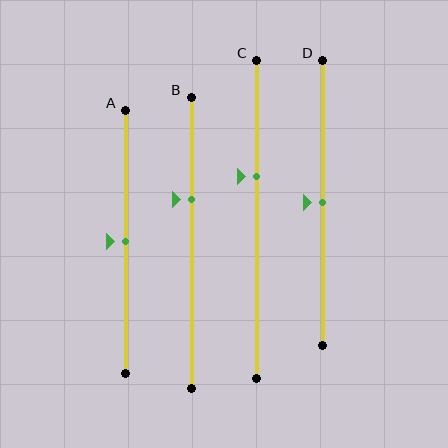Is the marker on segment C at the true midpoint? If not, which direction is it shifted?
No, the marker on segment C is shifted upward by about 13% of the segment length.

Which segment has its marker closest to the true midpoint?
Segment A has its marker closest to the true midpoint.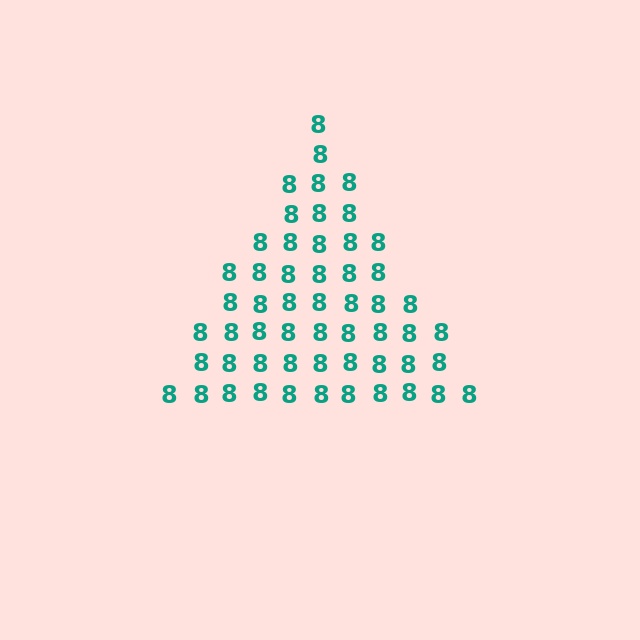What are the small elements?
The small elements are digit 8's.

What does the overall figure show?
The overall figure shows a triangle.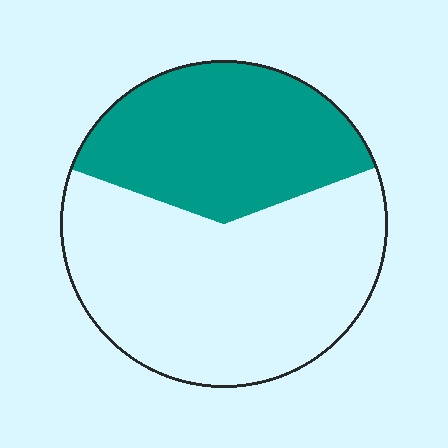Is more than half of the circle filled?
No.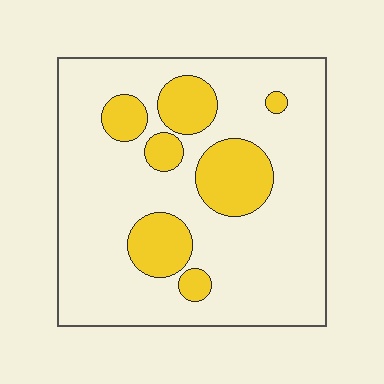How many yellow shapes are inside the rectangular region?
7.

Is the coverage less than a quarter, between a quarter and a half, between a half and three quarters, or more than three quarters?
Less than a quarter.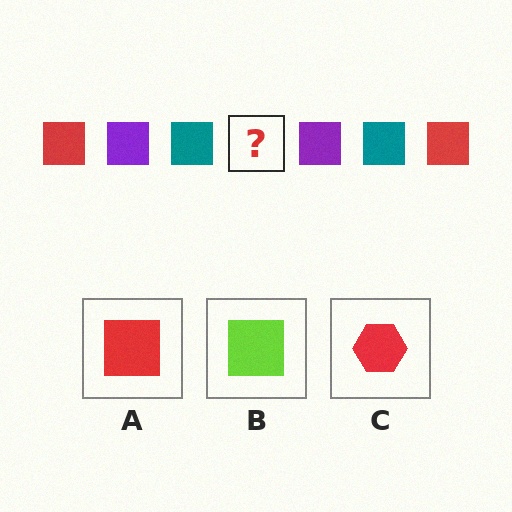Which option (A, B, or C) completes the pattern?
A.